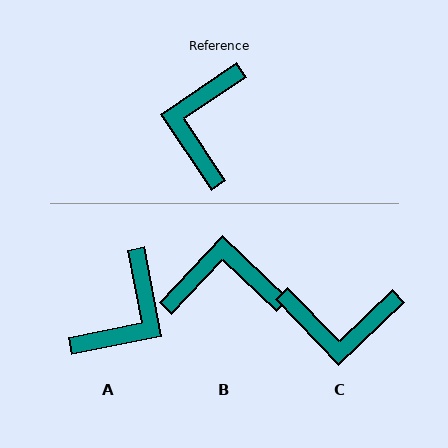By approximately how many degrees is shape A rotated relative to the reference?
Approximately 157 degrees counter-clockwise.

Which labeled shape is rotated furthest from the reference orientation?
A, about 157 degrees away.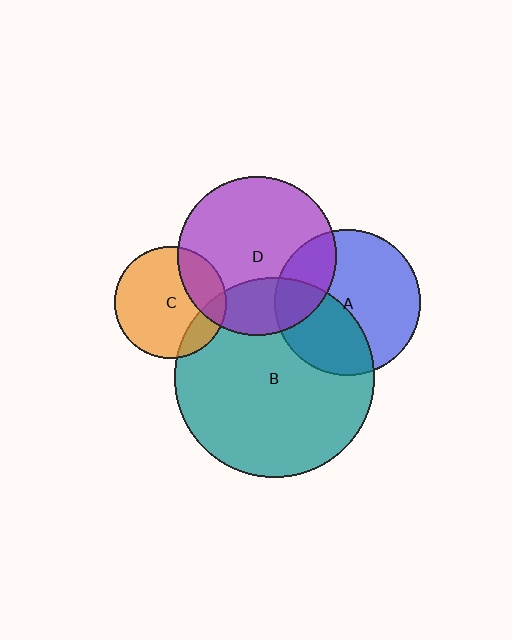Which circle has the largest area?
Circle B (teal).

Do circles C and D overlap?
Yes.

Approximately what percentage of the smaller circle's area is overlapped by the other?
Approximately 25%.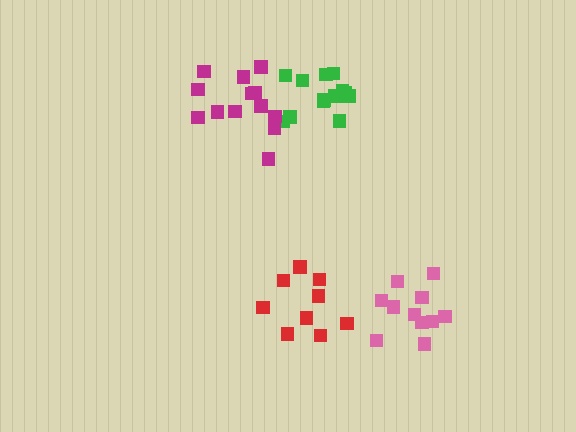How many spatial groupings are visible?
There are 4 spatial groupings.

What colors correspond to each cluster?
The clusters are colored: pink, green, red, magenta.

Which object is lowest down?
The pink cluster is bottommost.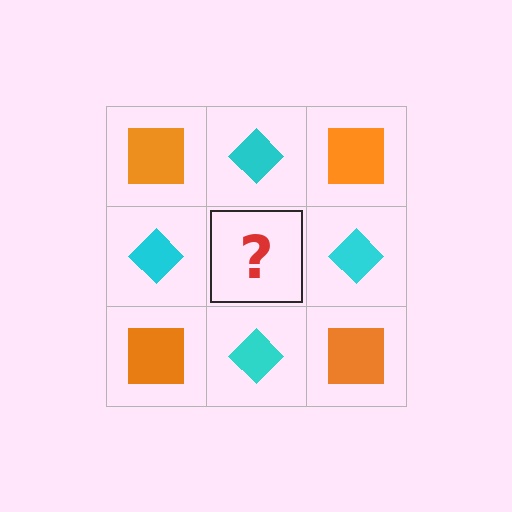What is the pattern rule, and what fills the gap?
The rule is that it alternates orange square and cyan diamond in a checkerboard pattern. The gap should be filled with an orange square.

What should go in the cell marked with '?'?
The missing cell should contain an orange square.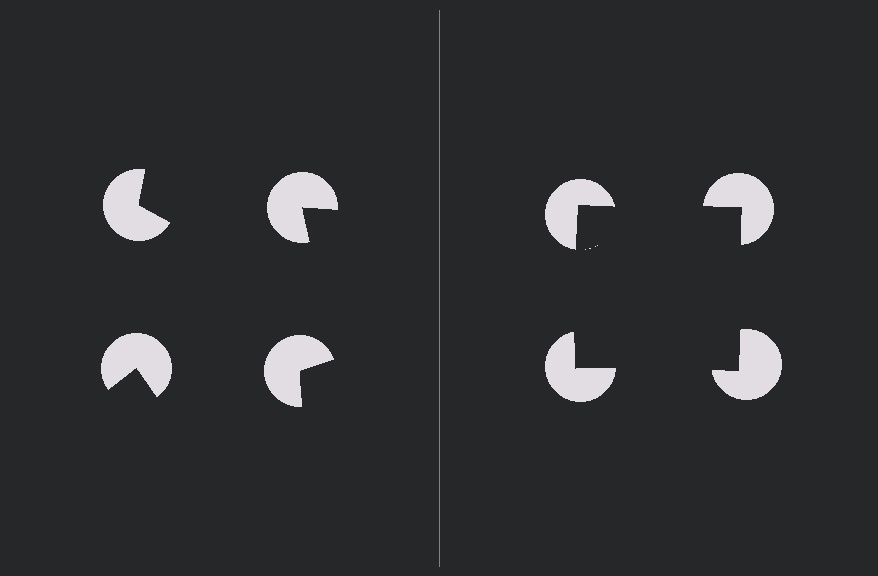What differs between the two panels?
The pac-man discs are positioned identically on both sides; only the wedge orientations differ. On the right they align to a square; on the left they are misaligned.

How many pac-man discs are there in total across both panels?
8 — 4 on each side.